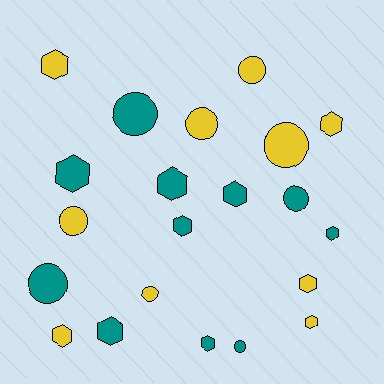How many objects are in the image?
There are 21 objects.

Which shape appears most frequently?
Hexagon, with 12 objects.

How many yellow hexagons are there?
There are 5 yellow hexagons.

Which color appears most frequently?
Teal, with 11 objects.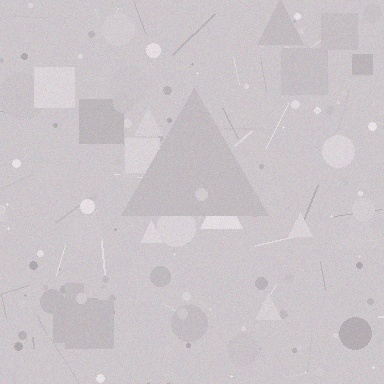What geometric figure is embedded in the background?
A triangle is embedded in the background.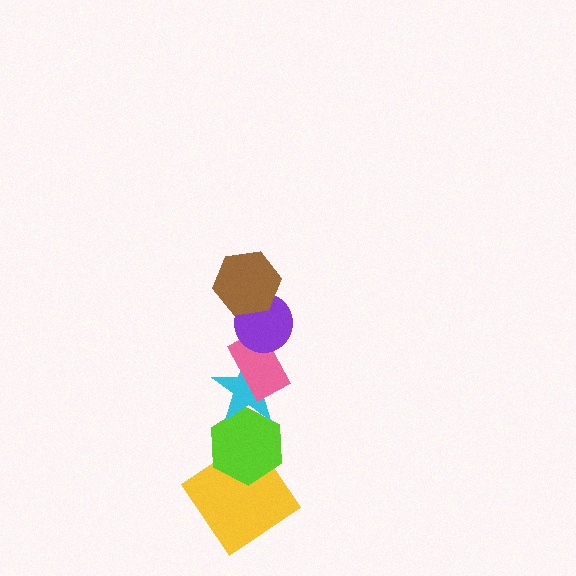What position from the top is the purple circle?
The purple circle is 2nd from the top.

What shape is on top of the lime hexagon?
The cyan star is on top of the lime hexagon.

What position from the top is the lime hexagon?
The lime hexagon is 5th from the top.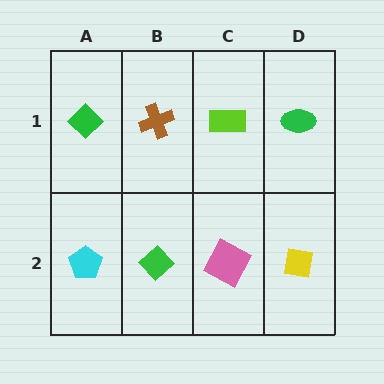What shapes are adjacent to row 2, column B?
A brown cross (row 1, column B), a cyan pentagon (row 2, column A), a pink square (row 2, column C).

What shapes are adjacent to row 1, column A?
A cyan pentagon (row 2, column A), a brown cross (row 1, column B).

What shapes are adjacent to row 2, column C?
A lime rectangle (row 1, column C), a green diamond (row 2, column B), a yellow square (row 2, column D).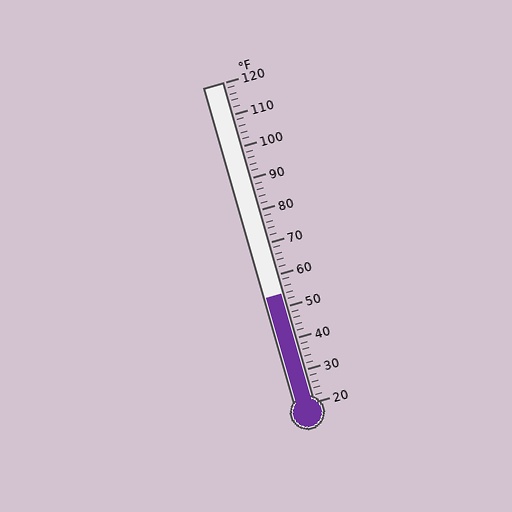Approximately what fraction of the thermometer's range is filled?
The thermometer is filled to approximately 35% of its range.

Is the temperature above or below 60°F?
The temperature is below 60°F.